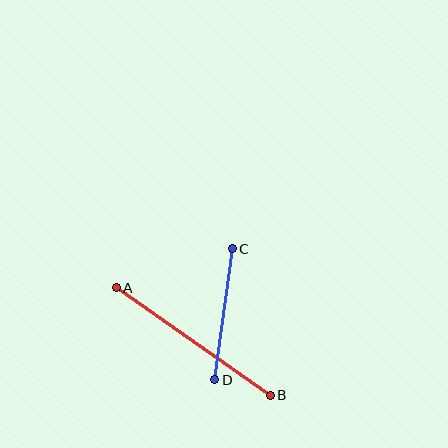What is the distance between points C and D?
The distance is approximately 132 pixels.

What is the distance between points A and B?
The distance is approximately 188 pixels.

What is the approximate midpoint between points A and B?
The midpoint is at approximately (193, 341) pixels.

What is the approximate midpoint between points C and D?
The midpoint is at approximately (224, 314) pixels.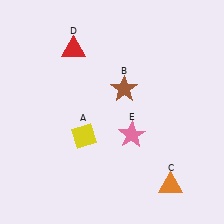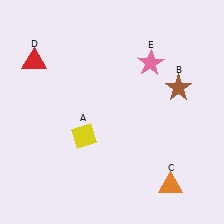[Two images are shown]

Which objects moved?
The objects that moved are: the brown star (B), the red triangle (D), the pink star (E).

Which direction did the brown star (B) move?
The brown star (B) moved right.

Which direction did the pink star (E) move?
The pink star (E) moved up.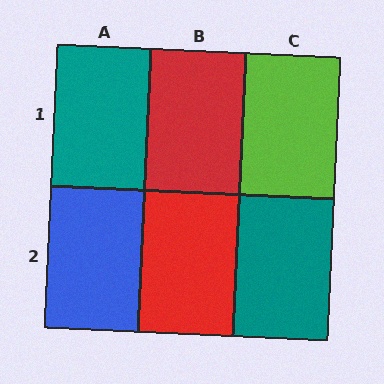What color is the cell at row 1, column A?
Teal.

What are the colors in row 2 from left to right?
Blue, red, teal.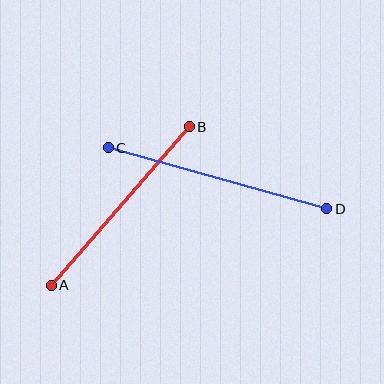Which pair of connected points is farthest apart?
Points C and D are farthest apart.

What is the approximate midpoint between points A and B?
The midpoint is at approximately (120, 206) pixels.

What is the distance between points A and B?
The distance is approximately 210 pixels.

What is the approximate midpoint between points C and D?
The midpoint is at approximately (218, 178) pixels.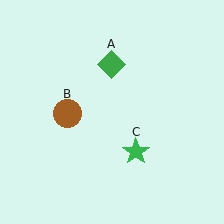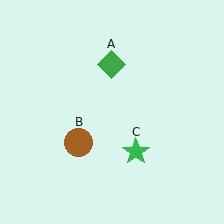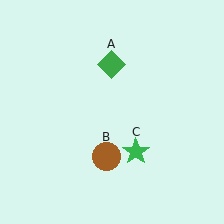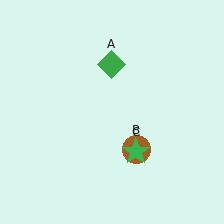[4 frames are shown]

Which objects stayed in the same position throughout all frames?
Green diamond (object A) and green star (object C) remained stationary.